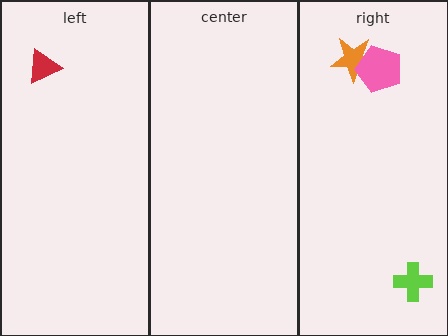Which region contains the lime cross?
The right region.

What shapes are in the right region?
The orange star, the lime cross, the pink pentagon.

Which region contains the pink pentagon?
The right region.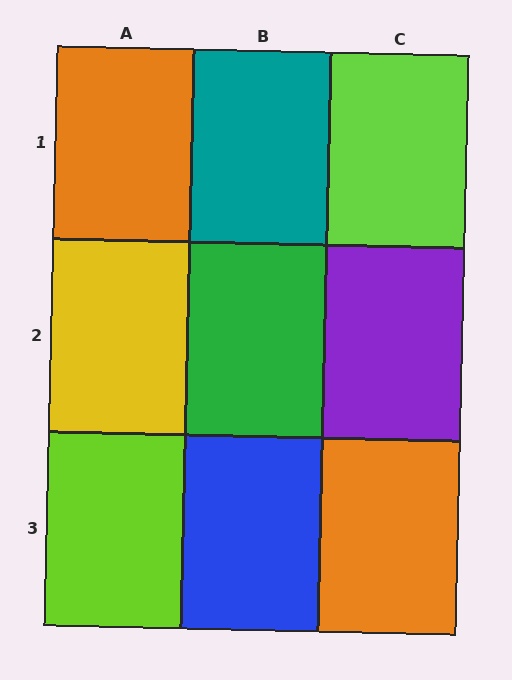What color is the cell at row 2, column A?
Yellow.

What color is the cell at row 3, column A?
Lime.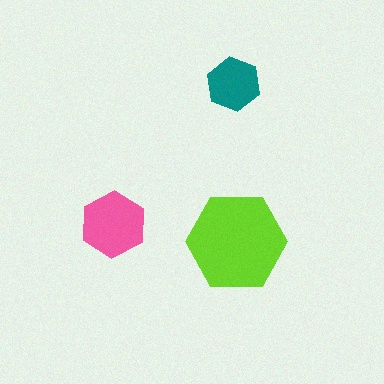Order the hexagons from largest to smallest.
the lime one, the pink one, the teal one.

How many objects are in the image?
There are 3 objects in the image.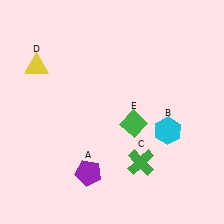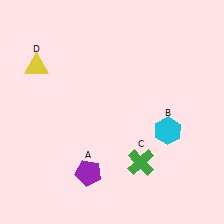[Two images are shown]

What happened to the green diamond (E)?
The green diamond (E) was removed in Image 2. It was in the bottom-right area of Image 1.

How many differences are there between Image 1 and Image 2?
There is 1 difference between the two images.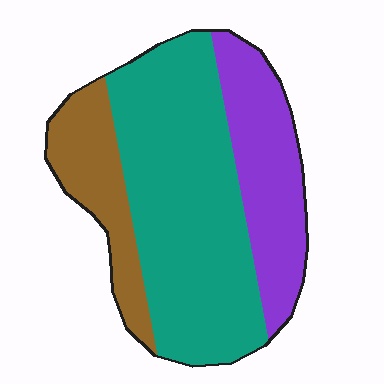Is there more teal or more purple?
Teal.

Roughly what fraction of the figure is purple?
Purple takes up between a quarter and a half of the figure.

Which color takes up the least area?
Brown, at roughly 20%.